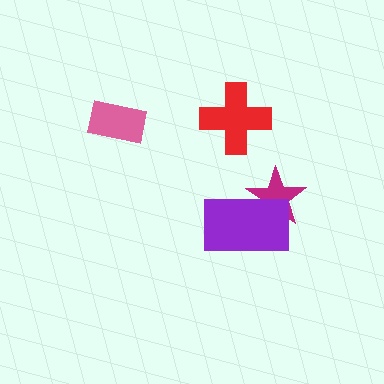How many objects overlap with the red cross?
0 objects overlap with the red cross.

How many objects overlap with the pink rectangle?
0 objects overlap with the pink rectangle.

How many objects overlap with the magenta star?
1 object overlaps with the magenta star.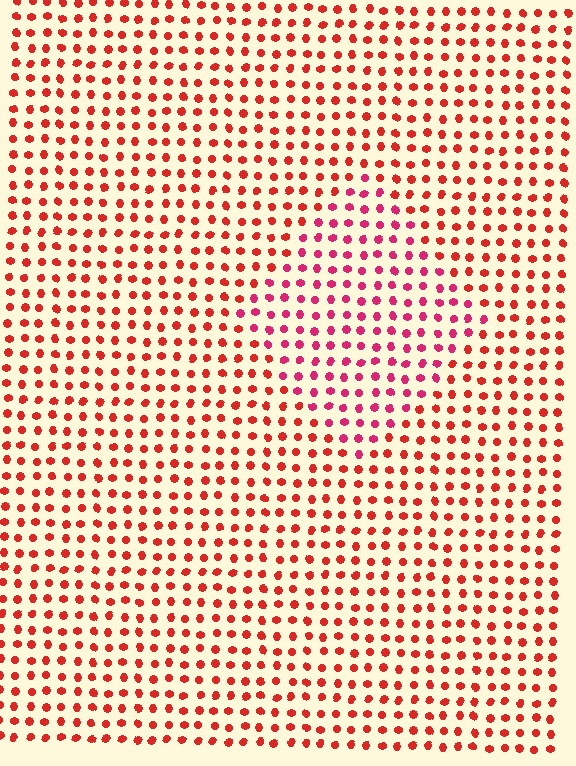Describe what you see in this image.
The image is filled with small red elements in a uniform arrangement. A diamond-shaped region is visible where the elements are tinted to a slightly different hue, forming a subtle color boundary.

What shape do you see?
I see a diamond.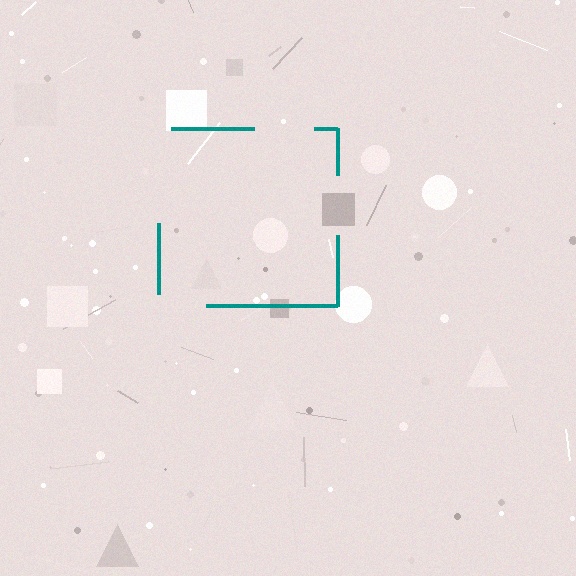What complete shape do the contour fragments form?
The contour fragments form a square.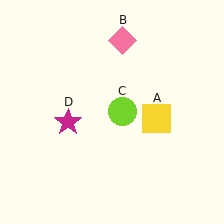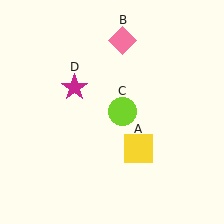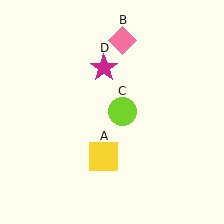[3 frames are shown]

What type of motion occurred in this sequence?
The yellow square (object A), magenta star (object D) rotated clockwise around the center of the scene.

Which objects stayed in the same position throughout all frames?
Pink diamond (object B) and lime circle (object C) remained stationary.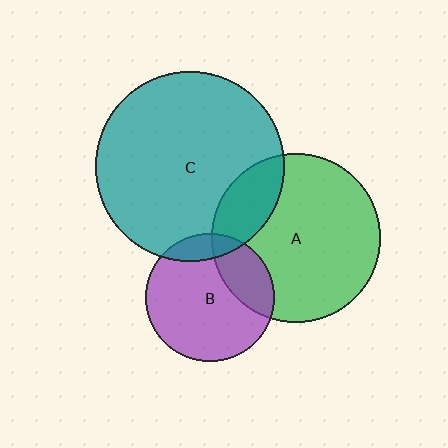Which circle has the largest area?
Circle C (teal).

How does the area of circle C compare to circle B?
Approximately 2.2 times.